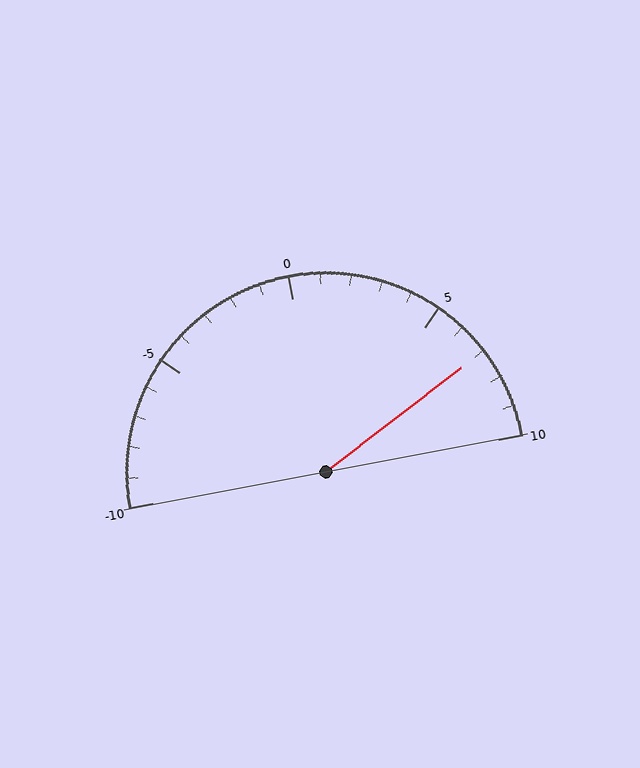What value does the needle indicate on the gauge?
The needle indicates approximately 7.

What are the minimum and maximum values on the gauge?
The gauge ranges from -10 to 10.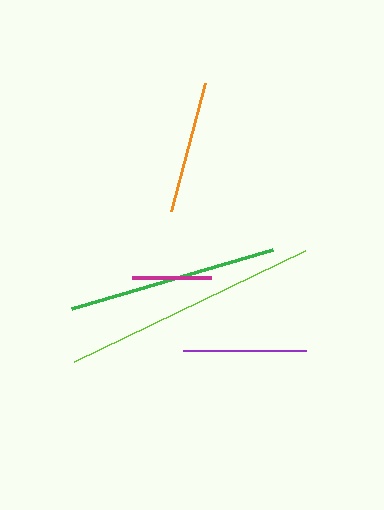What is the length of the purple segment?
The purple segment is approximately 123 pixels long.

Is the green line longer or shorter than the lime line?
The lime line is longer than the green line.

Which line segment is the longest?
The lime line is the longest at approximately 256 pixels.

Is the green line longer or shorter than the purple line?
The green line is longer than the purple line.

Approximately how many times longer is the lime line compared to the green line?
The lime line is approximately 1.2 times the length of the green line.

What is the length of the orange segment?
The orange segment is approximately 133 pixels long.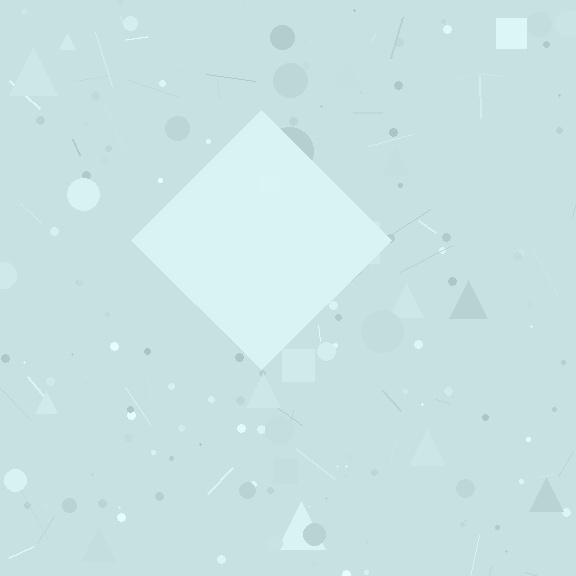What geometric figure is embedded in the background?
A diamond is embedded in the background.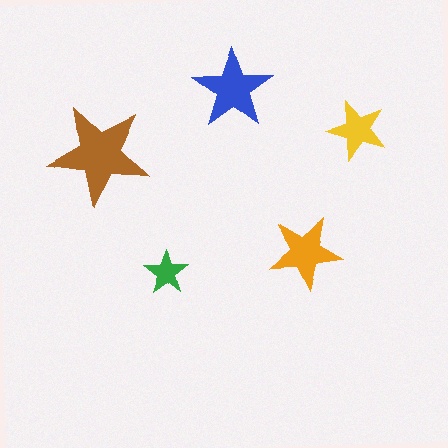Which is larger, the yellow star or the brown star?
The brown one.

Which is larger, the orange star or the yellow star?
The orange one.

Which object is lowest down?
The green star is bottommost.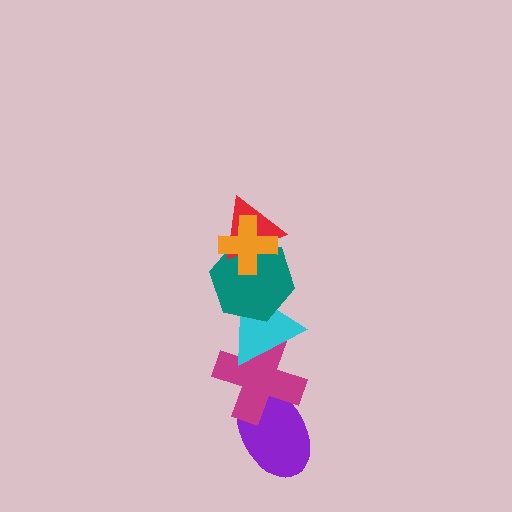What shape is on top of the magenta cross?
The cyan triangle is on top of the magenta cross.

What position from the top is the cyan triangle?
The cyan triangle is 4th from the top.